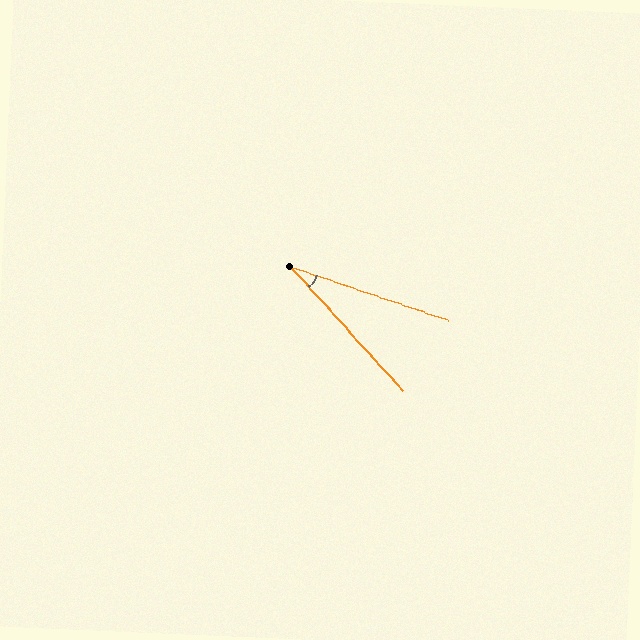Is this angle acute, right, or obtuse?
It is acute.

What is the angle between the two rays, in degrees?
Approximately 29 degrees.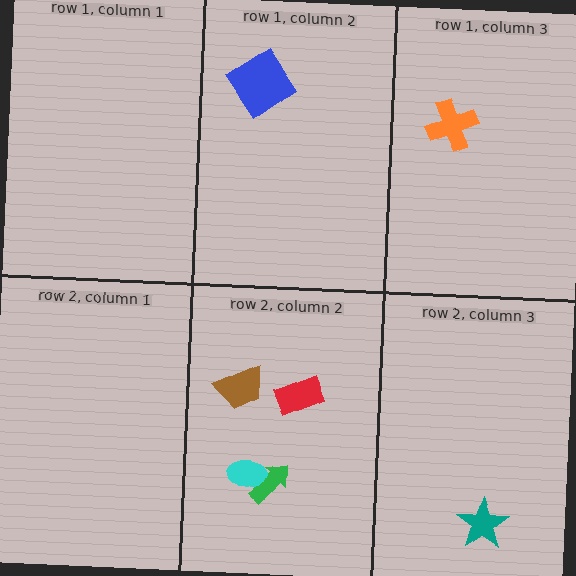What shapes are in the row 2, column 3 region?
The teal star.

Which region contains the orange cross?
The row 1, column 3 region.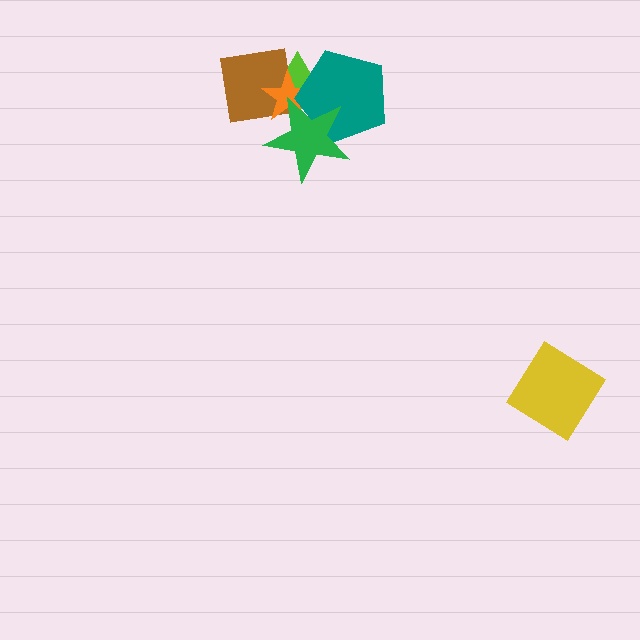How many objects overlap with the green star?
4 objects overlap with the green star.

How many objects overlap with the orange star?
4 objects overlap with the orange star.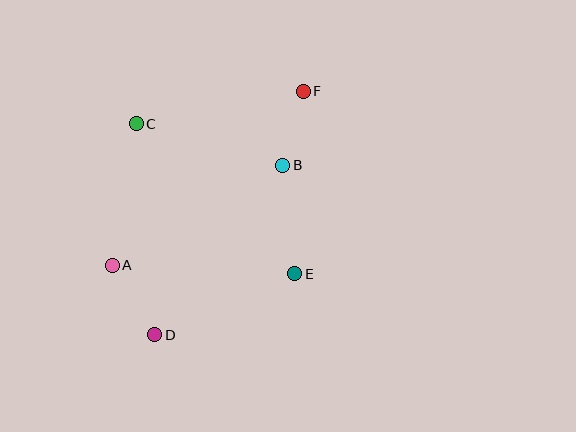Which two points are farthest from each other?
Points D and F are farthest from each other.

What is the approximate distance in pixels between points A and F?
The distance between A and F is approximately 259 pixels.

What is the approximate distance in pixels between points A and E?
The distance between A and E is approximately 183 pixels.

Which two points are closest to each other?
Points B and F are closest to each other.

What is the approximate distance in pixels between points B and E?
The distance between B and E is approximately 109 pixels.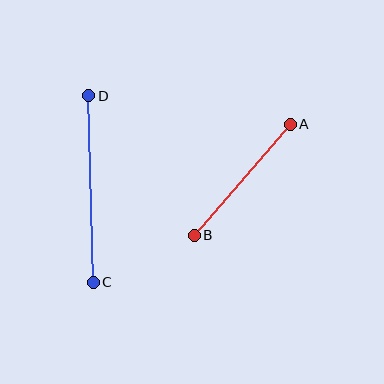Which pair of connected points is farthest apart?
Points C and D are farthest apart.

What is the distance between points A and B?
The distance is approximately 147 pixels.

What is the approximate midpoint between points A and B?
The midpoint is at approximately (242, 180) pixels.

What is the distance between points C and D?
The distance is approximately 187 pixels.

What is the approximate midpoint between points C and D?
The midpoint is at approximately (91, 189) pixels.